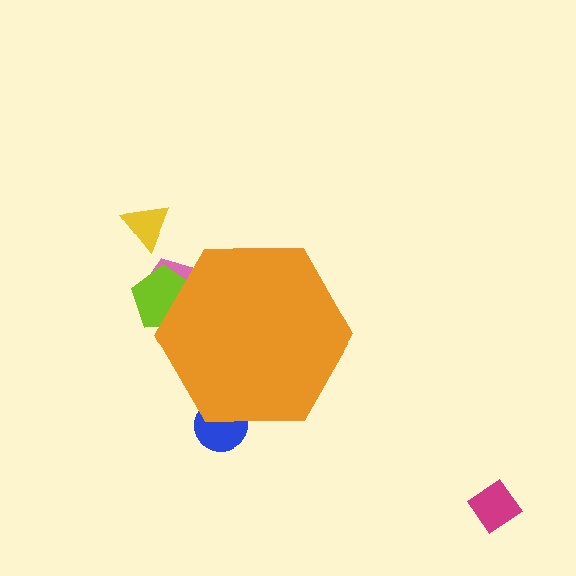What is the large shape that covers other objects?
An orange hexagon.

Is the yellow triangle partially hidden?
No, the yellow triangle is fully visible.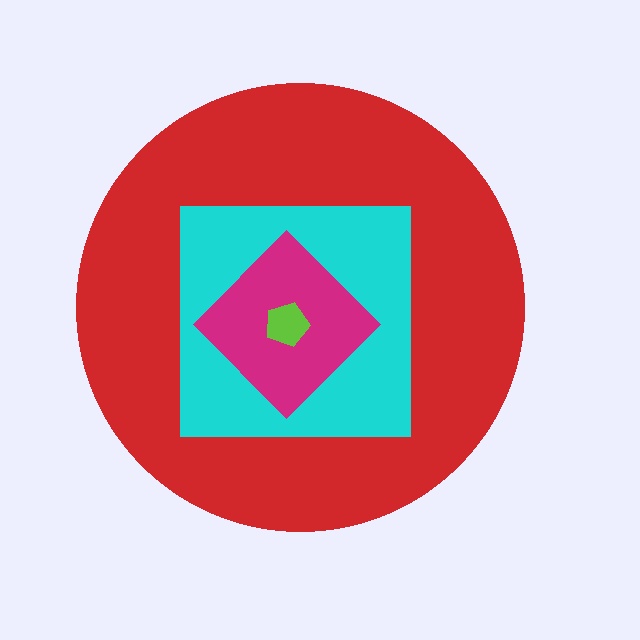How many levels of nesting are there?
4.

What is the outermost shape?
The red circle.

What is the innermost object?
The lime pentagon.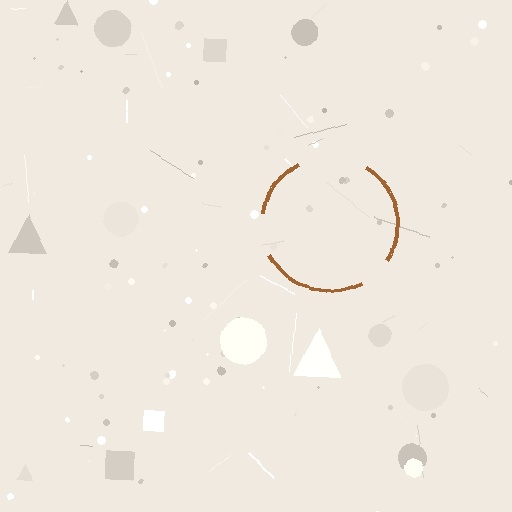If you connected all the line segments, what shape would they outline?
They would outline a circle.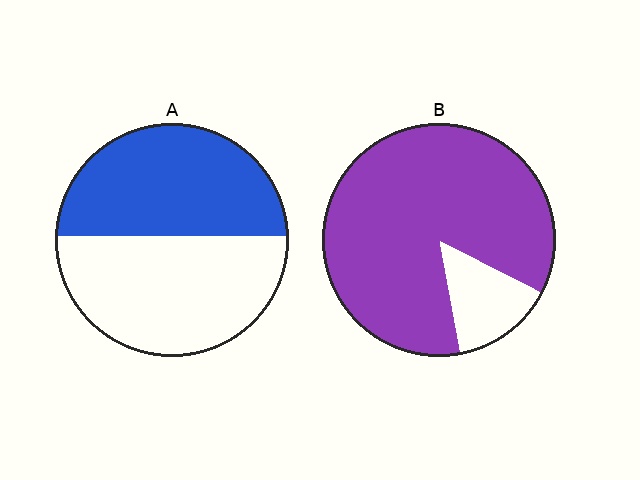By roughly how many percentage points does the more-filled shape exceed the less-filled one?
By roughly 40 percentage points (B over A).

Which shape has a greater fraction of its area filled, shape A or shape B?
Shape B.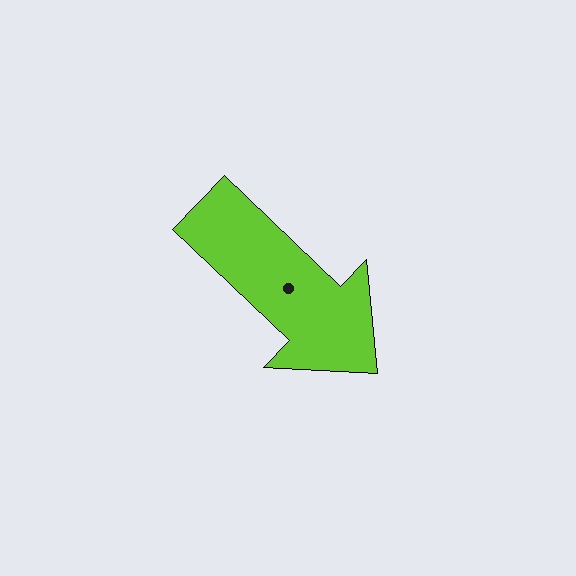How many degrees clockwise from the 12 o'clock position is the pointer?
Approximately 134 degrees.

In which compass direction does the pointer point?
Southeast.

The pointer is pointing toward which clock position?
Roughly 4 o'clock.